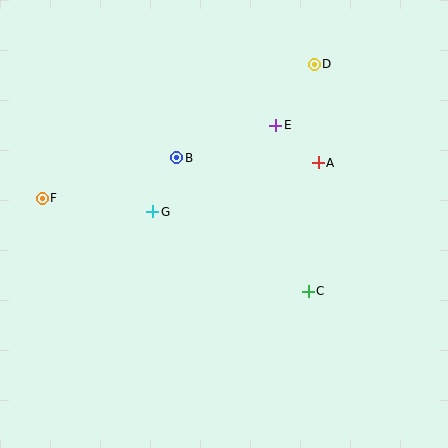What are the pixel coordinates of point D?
Point D is at (314, 64).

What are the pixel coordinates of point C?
Point C is at (308, 291).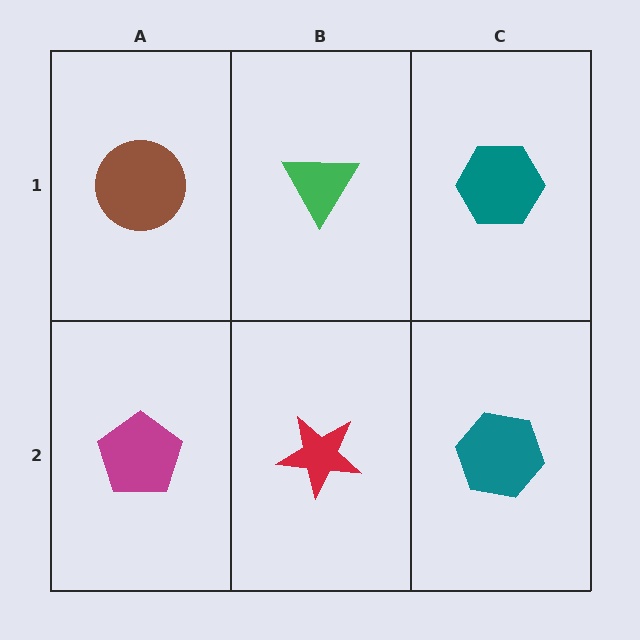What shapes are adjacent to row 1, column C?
A teal hexagon (row 2, column C), a green triangle (row 1, column B).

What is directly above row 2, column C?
A teal hexagon.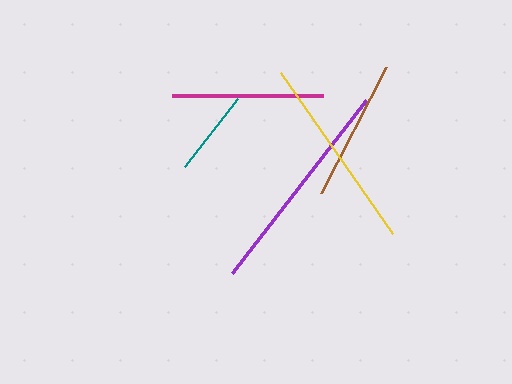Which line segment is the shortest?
The teal line is the shortest at approximately 87 pixels.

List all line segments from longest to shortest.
From longest to shortest: purple, yellow, magenta, brown, teal.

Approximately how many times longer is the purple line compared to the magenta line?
The purple line is approximately 1.4 times the length of the magenta line.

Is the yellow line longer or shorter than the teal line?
The yellow line is longer than the teal line.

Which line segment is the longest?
The purple line is the longest at approximately 219 pixels.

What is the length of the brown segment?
The brown segment is approximately 141 pixels long.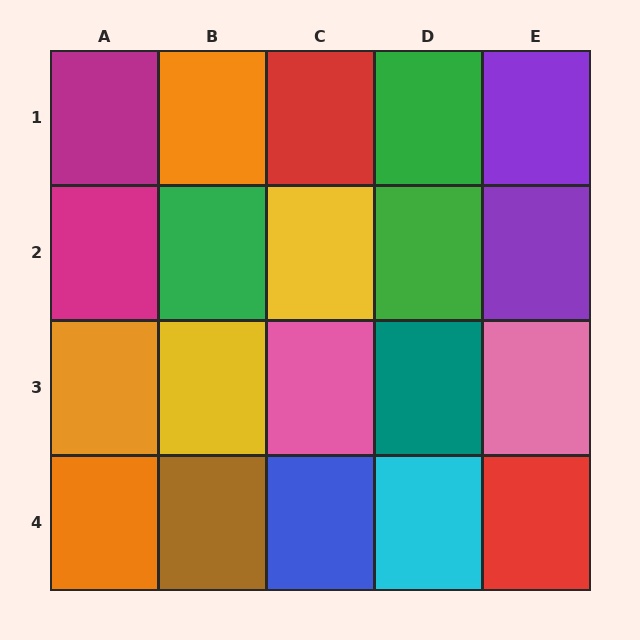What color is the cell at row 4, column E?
Red.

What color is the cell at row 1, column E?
Purple.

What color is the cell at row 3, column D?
Teal.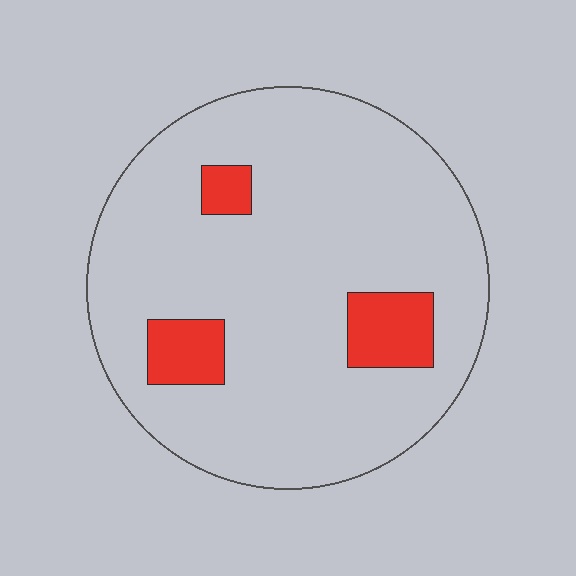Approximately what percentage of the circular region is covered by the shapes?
Approximately 10%.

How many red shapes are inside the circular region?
3.